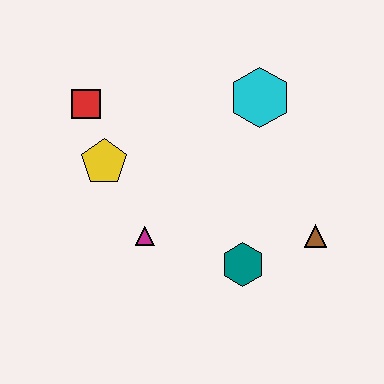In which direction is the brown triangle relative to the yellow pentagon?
The brown triangle is to the right of the yellow pentagon.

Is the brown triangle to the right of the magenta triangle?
Yes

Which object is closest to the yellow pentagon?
The red square is closest to the yellow pentagon.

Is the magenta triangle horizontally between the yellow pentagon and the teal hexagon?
Yes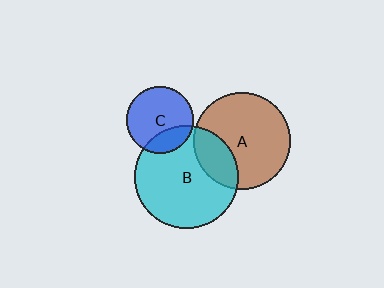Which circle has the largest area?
Circle B (cyan).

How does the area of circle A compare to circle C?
Approximately 2.1 times.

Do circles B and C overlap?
Yes.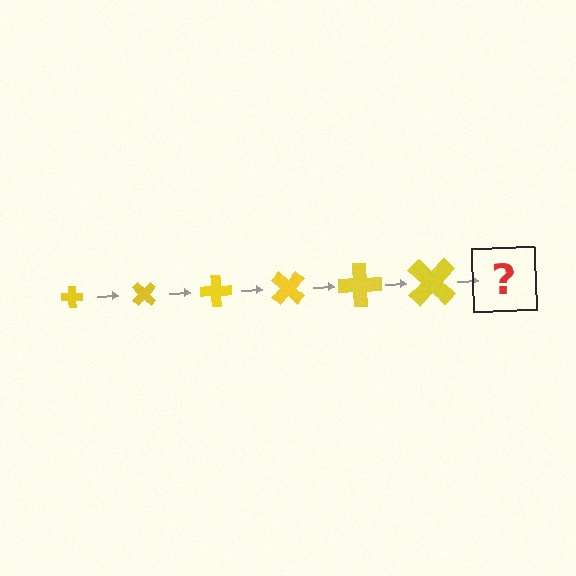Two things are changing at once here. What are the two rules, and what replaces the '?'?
The two rules are that the cross grows larger each step and it rotates 45 degrees each step. The '?' should be a cross, larger than the previous one and rotated 270 degrees from the start.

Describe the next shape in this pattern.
It should be a cross, larger than the previous one and rotated 270 degrees from the start.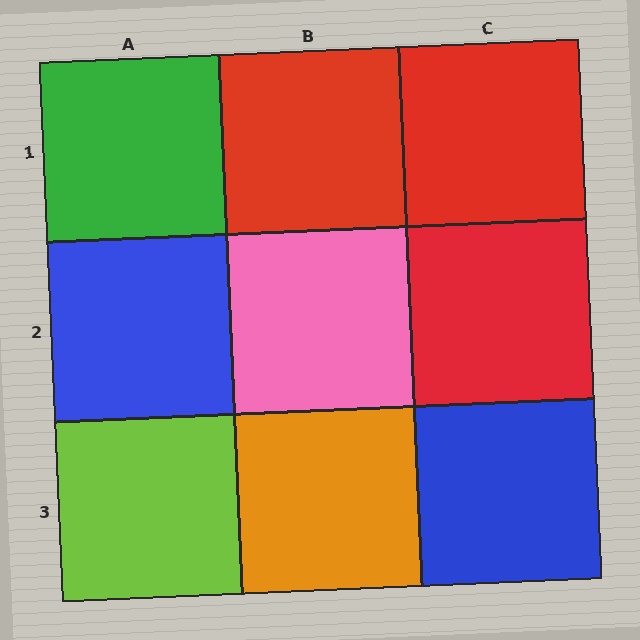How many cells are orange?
1 cell is orange.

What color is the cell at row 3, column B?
Orange.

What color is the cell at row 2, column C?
Red.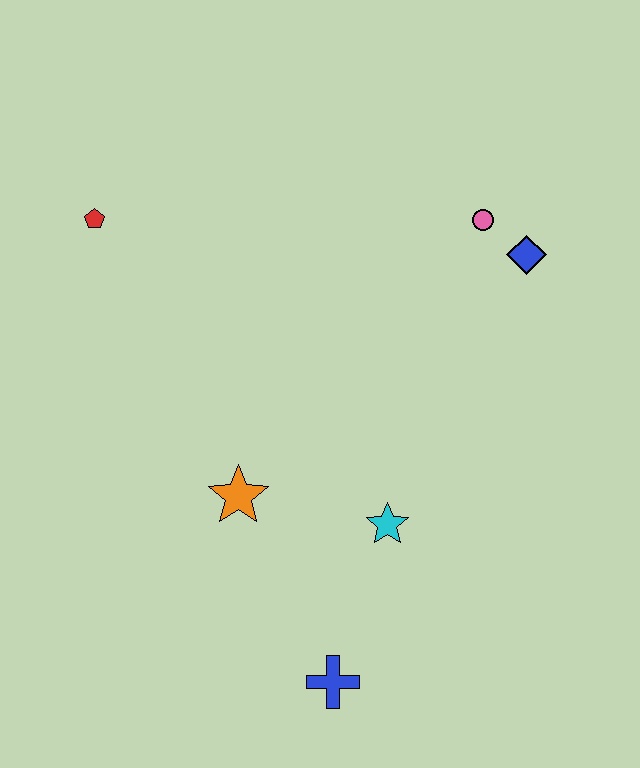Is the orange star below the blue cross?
No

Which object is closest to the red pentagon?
The orange star is closest to the red pentagon.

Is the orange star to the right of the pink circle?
No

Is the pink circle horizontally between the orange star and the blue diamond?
Yes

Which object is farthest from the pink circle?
The blue cross is farthest from the pink circle.